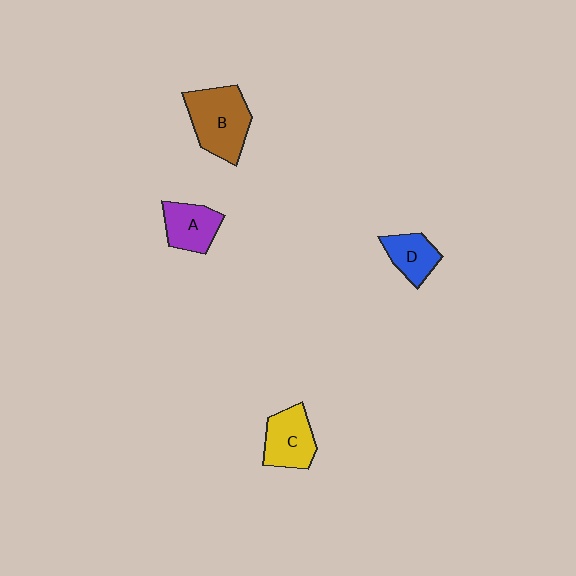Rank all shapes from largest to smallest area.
From largest to smallest: B (brown), C (yellow), A (purple), D (blue).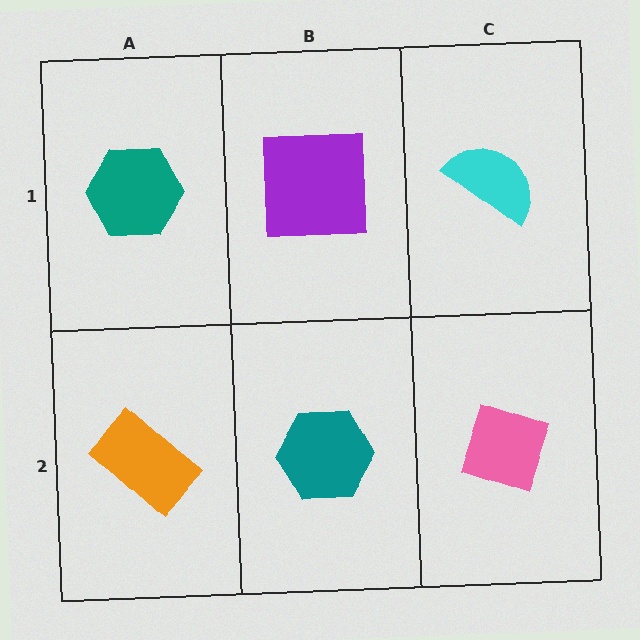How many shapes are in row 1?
3 shapes.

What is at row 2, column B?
A teal hexagon.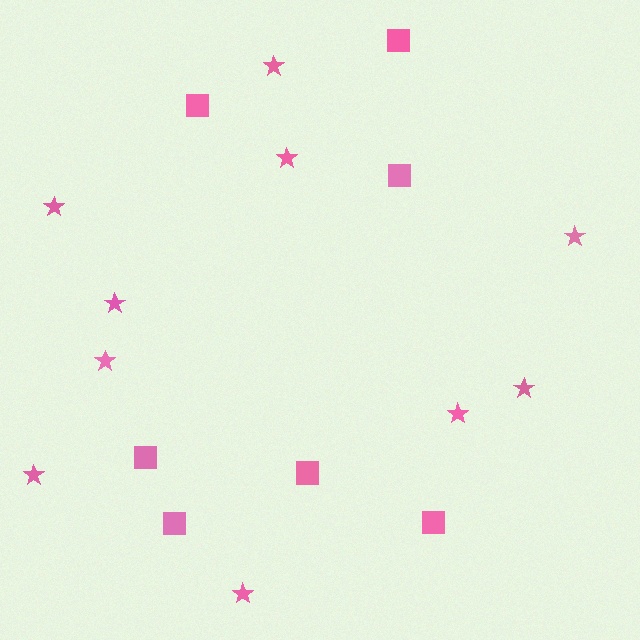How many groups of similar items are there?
There are 2 groups: one group of squares (7) and one group of stars (10).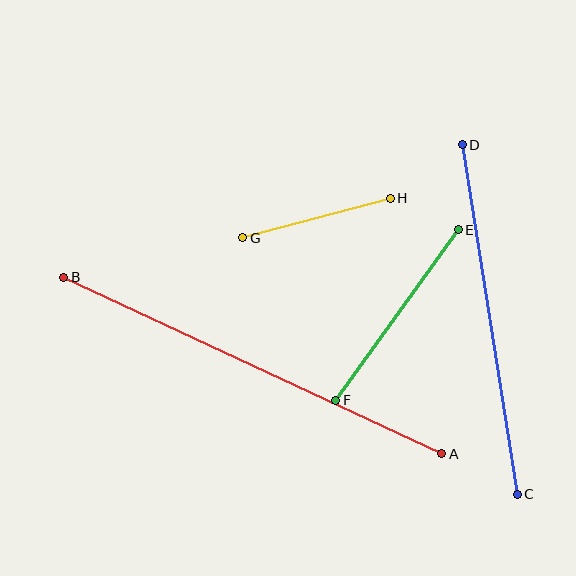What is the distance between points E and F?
The distance is approximately 210 pixels.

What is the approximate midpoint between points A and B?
The midpoint is at approximately (253, 366) pixels.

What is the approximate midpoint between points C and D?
The midpoint is at approximately (490, 320) pixels.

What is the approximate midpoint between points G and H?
The midpoint is at approximately (317, 218) pixels.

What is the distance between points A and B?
The distance is approximately 418 pixels.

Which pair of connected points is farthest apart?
Points A and B are farthest apart.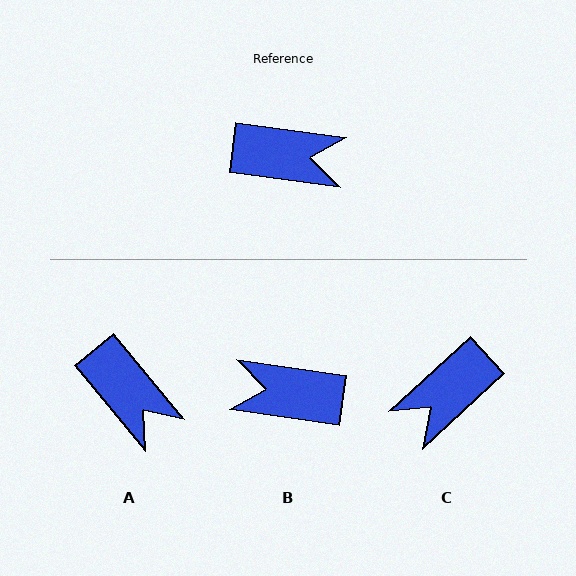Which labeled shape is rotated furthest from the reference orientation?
B, about 179 degrees away.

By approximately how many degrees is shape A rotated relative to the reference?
Approximately 43 degrees clockwise.